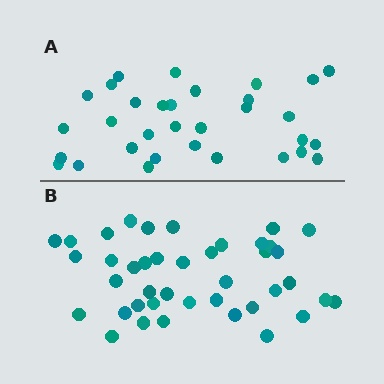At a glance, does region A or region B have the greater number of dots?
Region B (the bottom region) has more dots.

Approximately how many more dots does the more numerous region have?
Region B has roughly 8 or so more dots than region A.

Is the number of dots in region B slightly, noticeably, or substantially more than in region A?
Region B has noticeably more, but not dramatically so. The ratio is roughly 1.3 to 1.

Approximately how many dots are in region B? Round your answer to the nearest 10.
About 40 dots. (The exact count is 41, which rounds to 40.)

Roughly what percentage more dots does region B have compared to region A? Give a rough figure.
About 30% more.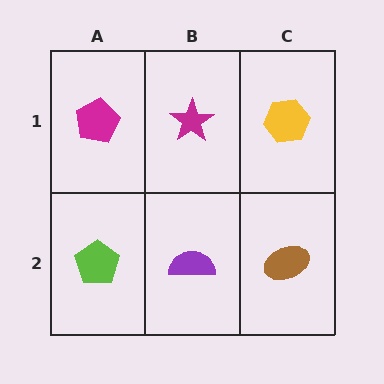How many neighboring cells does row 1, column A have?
2.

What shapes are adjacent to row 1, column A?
A lime pentagon (row 2, column A), a magenta star (row 1, column B).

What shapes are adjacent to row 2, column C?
A yellow hexagon (row 1, column C), a purple semicircle (row 2, column B).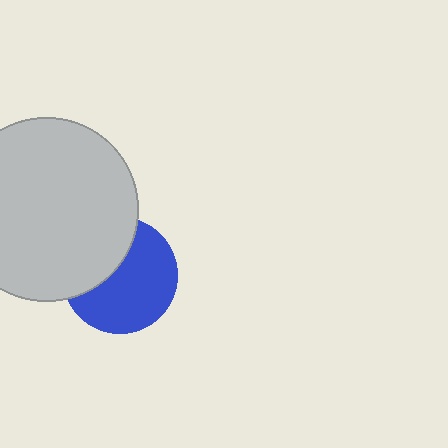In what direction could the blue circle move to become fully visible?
The blue circle could move toward the lower-right. That would shift it out from behind the light gray circle entirely.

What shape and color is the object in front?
The object in front is a light gray circle.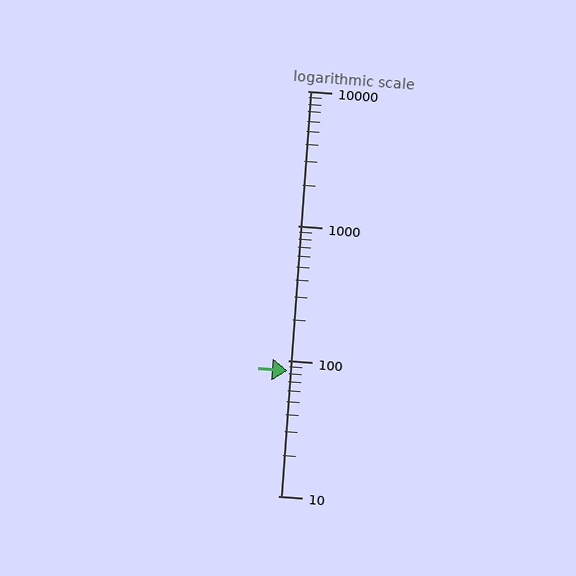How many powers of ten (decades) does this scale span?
The scale spans 3 decades, from 10 to 10000.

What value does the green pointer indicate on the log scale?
The pointer indicates approximately 85.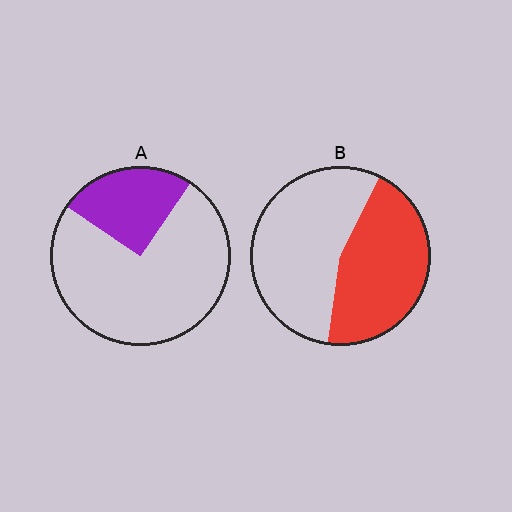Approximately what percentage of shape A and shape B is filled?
A is approximately 25% and B is approximately 45%.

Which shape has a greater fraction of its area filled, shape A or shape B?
Shape B.